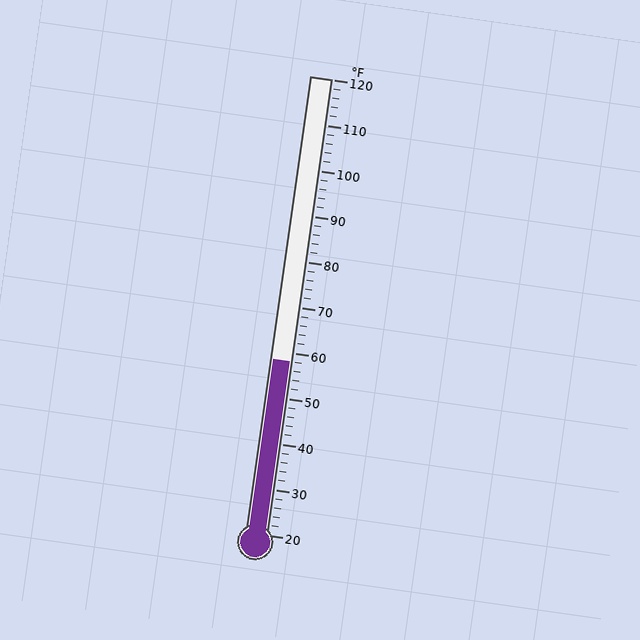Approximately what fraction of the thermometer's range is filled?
The thermometer is filled to approximately 40% of its range.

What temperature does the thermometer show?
The thermometer shows approximately 58°F.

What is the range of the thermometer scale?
The thermometer scale ranges from 20°F to 120°F.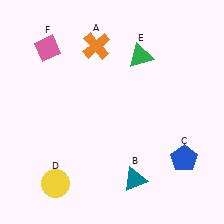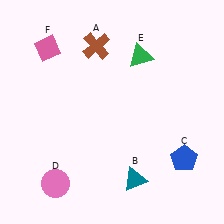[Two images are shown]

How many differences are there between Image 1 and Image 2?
There are 2 differences between the two images.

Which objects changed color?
A changed from orange to brown. D changed from yellow to pink.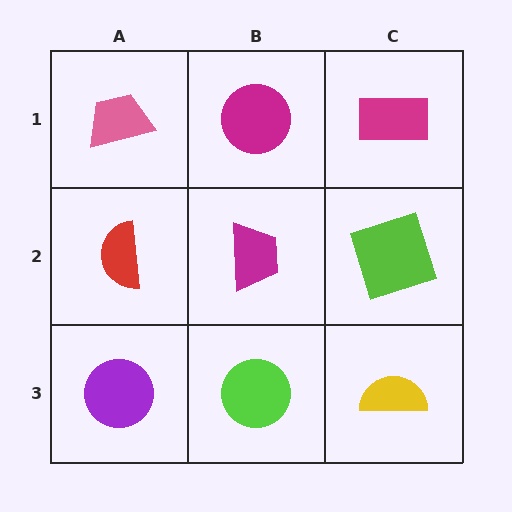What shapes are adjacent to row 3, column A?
A red semicircle (row 2, column A), a lime circle (row 3, column B).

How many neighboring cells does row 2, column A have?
3.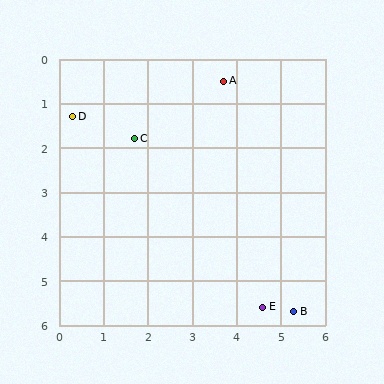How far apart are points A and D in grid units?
Points A and D are about 3.5 grid units apart.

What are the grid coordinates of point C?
Point C is at approximately (1.7, 1.8).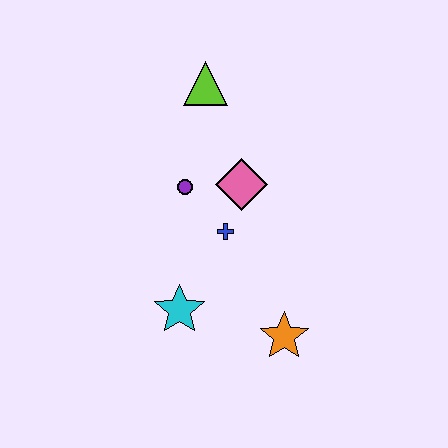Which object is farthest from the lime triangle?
The orange star is farthest from the lime triangle.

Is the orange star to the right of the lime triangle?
Yes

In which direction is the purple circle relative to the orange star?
The purple circle is above the orange star.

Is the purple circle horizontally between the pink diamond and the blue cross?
No